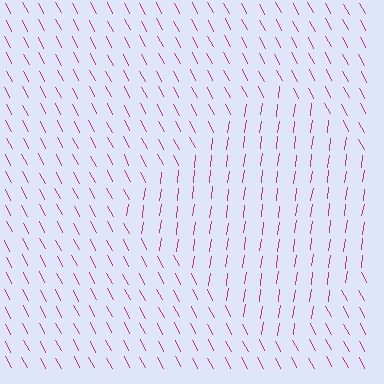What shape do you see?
I see a diamond.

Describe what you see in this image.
The image is filled with small magenta line segments. A diamond region in the image has lines oriented differently from the surrounding lines, creating a visible texture boundary.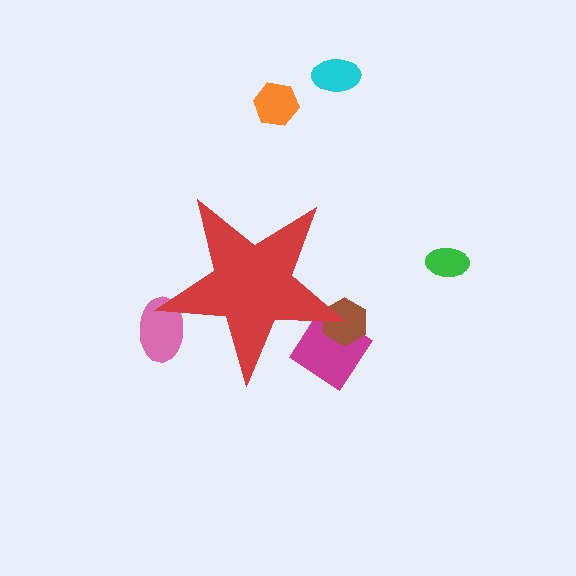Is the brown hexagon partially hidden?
Yes, the brown hexagon is partially hidden behind the red star.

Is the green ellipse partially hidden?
No, the green ellipse is fully visible.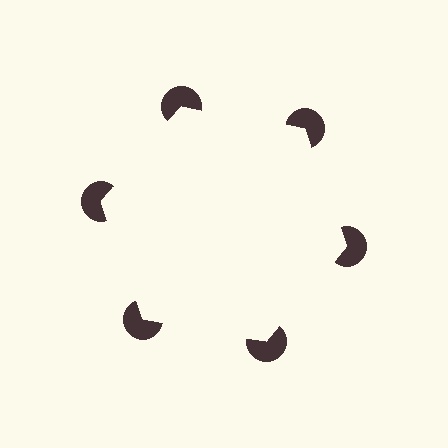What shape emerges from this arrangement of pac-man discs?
An illusory hexagon — its edges are inferred from the aligned wedge cuts in the pac-man discs, not physically drawn.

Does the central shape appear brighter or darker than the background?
It typically appears slightly brighter than the background, even though no actual brightness change is drawn.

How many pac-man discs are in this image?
There are 6 — one at each vertex of the illusory hexagon.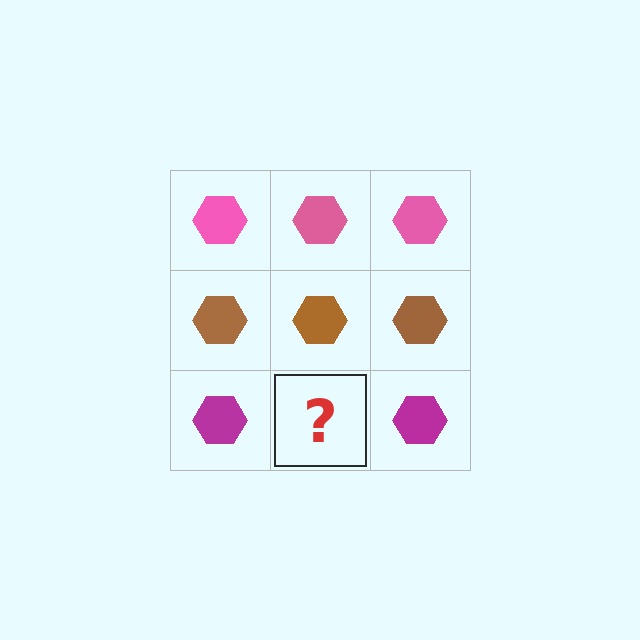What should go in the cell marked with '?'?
The missing cell should contain a magenta hexagon.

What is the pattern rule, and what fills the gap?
The rule is that each row has a consistent color. The gap should be filled with a magenta hexagon.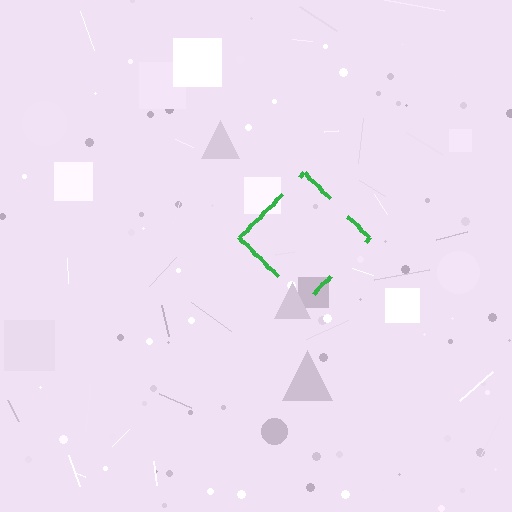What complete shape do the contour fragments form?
The contour fragments form a diamond.